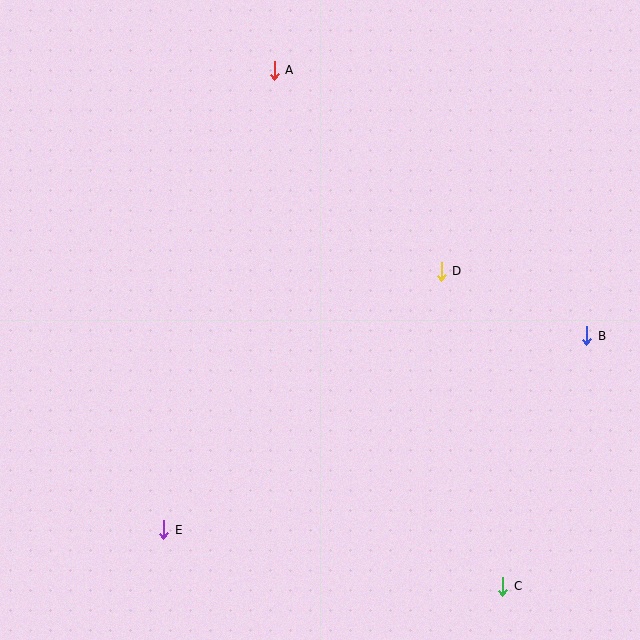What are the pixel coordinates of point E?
Point E is at (164, 530).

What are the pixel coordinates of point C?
Point C is at (503, 586).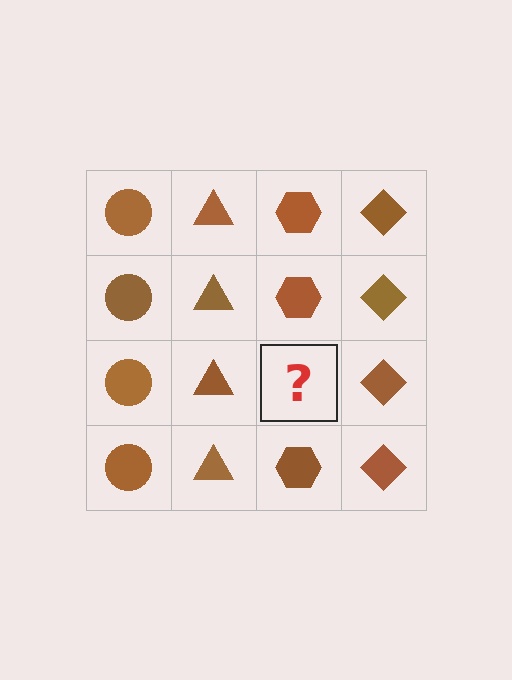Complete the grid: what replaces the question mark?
The question mark should be replaced with a brown hexagon.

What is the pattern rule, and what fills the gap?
The rule is that each column has a consistent shape. The gap should be filled with a brown hexagon.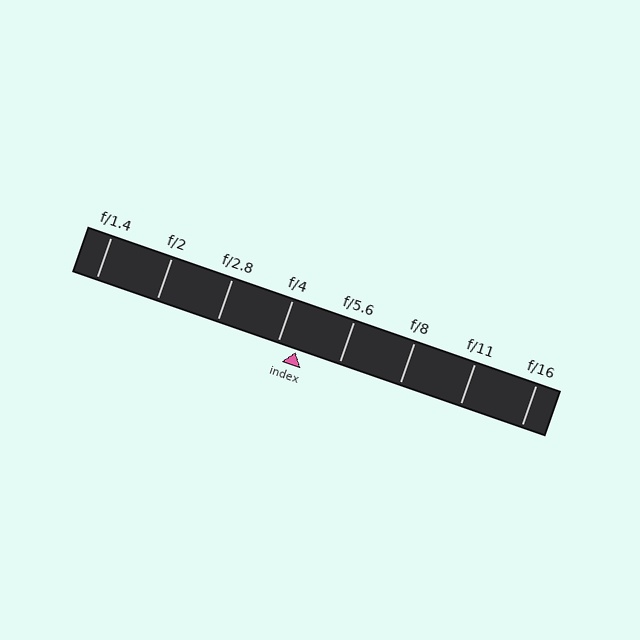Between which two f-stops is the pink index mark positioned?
The index mark is between f/4 and f/5.6.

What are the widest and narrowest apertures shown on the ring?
The widest aperture shown is f/1.4 and the narrowest is f/16.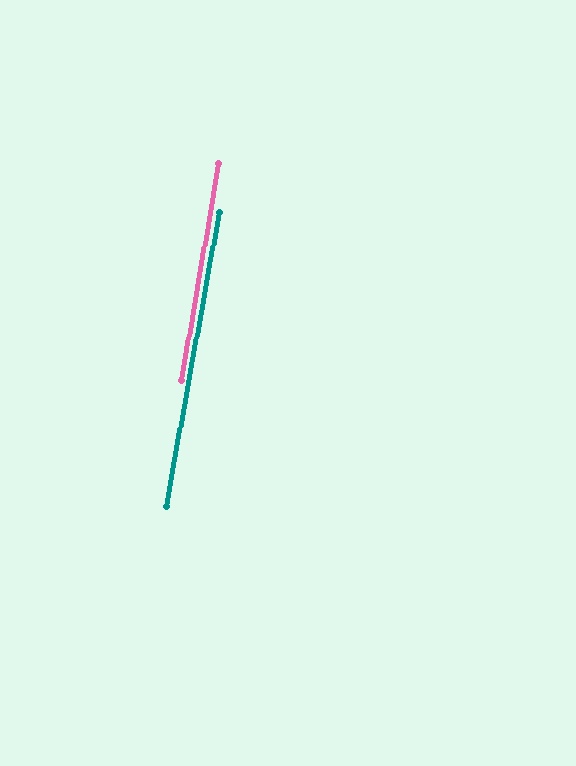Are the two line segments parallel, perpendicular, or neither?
Parallel — their directions differ by only 0.6°.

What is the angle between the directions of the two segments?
Approximately 1 degree.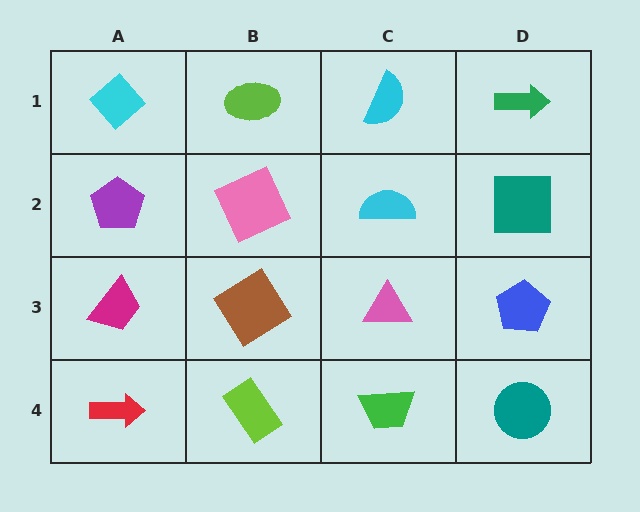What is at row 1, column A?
A cyan diamond.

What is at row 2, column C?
A cyan semicircle.